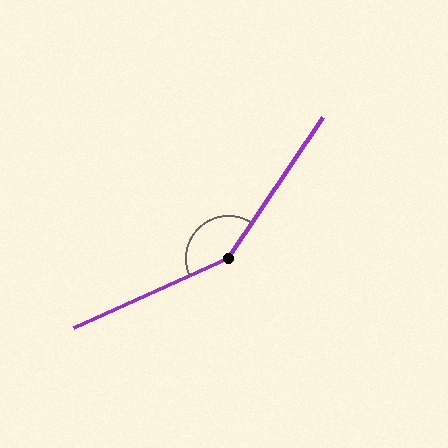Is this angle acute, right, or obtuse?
It is obtuse.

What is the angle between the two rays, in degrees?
Approximately 148 degrees.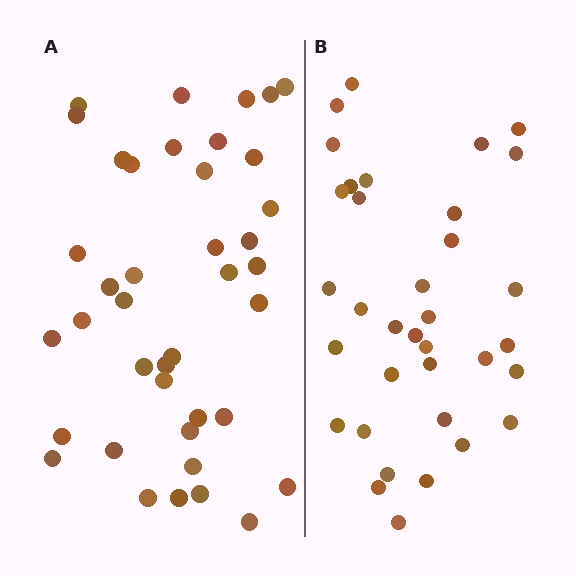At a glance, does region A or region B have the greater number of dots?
Region A (the left region) has more dots.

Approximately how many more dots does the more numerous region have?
Region A has about 5 more dots than region B.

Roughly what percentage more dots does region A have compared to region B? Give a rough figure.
About 15% more.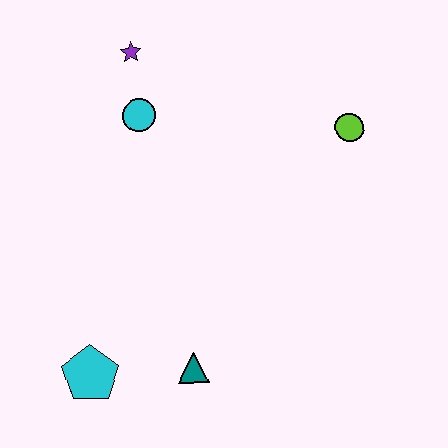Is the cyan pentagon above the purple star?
No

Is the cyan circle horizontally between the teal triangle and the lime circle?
No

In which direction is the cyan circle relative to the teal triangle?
The cyan circle is above the teal triangle.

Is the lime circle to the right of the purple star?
Yes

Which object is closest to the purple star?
The cyan circle is closest to the purple star.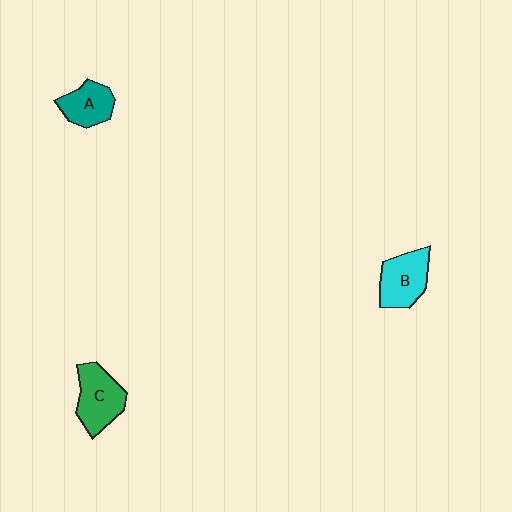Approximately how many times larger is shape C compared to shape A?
Approximately 1.3 times.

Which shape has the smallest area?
Shape A (teal).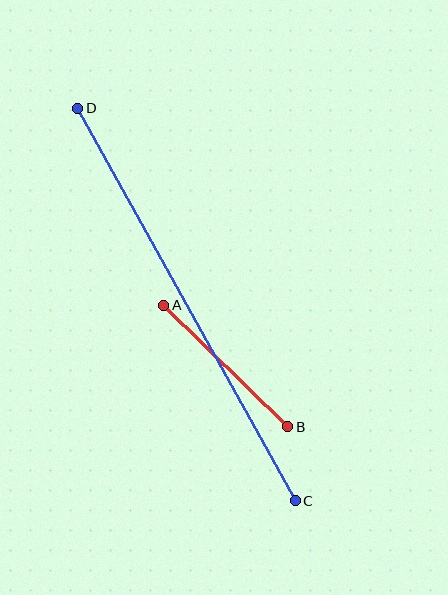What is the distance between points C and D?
The distance is approximately 449 pixels.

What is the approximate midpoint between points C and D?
The midpoint is at approximately (187, 305) pixels.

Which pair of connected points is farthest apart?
Points C and D are farthest apart.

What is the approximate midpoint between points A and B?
The midpoint is at approximately (226, 366) pixels.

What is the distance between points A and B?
The distance is approximately 174 pixels.